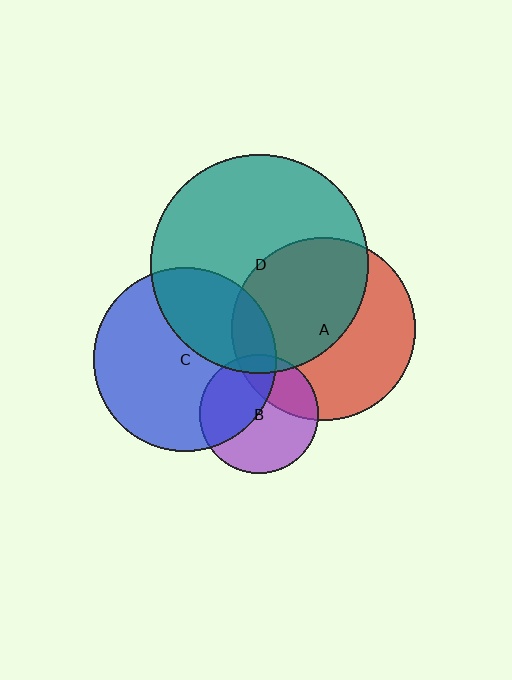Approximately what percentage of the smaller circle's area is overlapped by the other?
Approximately 10%.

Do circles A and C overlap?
Yes.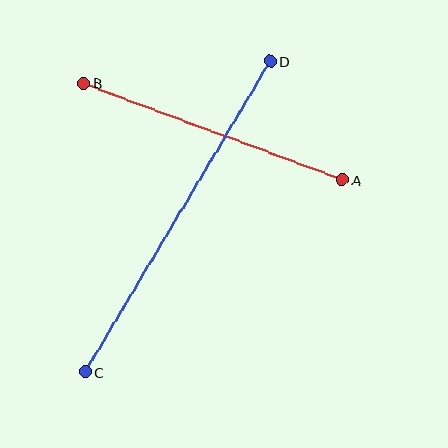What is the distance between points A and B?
The distance is approximately 276 pixels.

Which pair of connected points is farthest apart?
Points C and D are farthest apart.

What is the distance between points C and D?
The distance is approximately 361 pixels.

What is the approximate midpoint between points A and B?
The midpoint is at approximately (213, 132) pixels.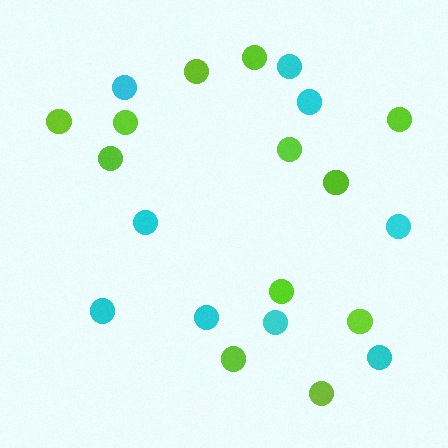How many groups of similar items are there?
There are 2 groups: one group of cyan circles (9) and one group of lime circles (12).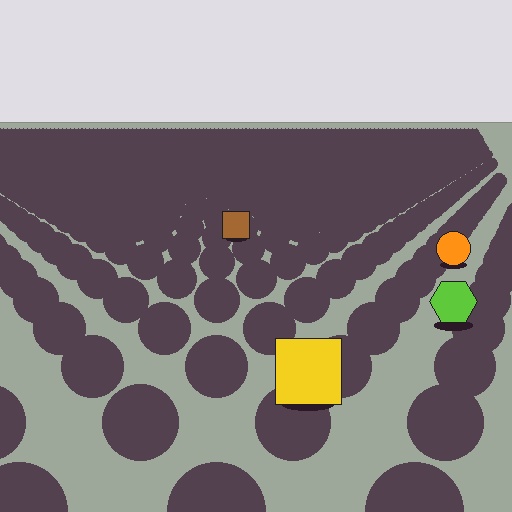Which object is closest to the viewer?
The yellow square is closest. The texture marks near it are larger and more spread out.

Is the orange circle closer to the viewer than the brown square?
Yes. The orange circle is closer — you can tell from the texture gradient: the ground texture is coarser near it.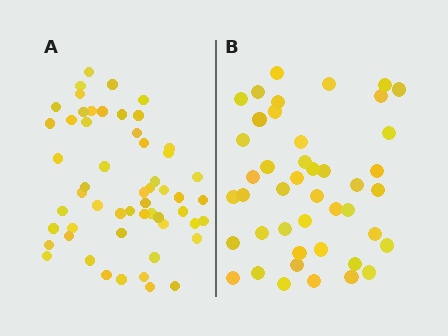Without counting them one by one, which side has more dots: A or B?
Region A (the left region) has more dots.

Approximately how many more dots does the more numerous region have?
Region A has roughly 12 or so more dots than region B.